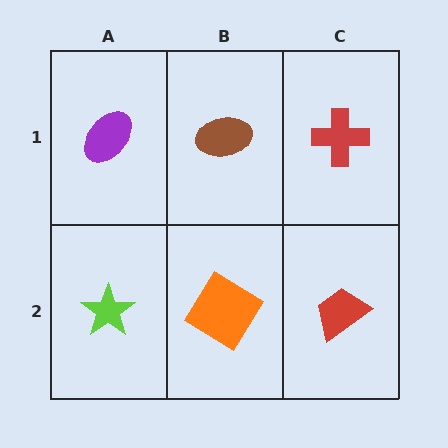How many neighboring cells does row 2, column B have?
3.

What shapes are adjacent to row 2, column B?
A brown ellipse (row 1, column B), a lime star (row 2, column A), a red trapezoid (row 2, column C).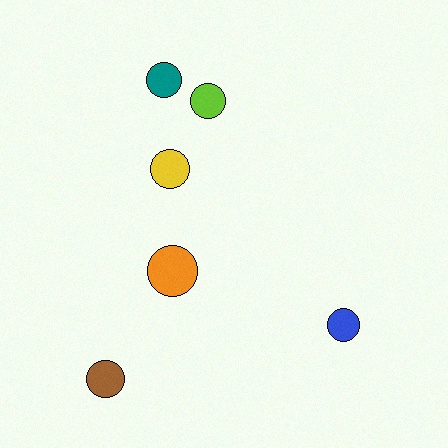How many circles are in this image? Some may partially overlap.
There are 6 circles.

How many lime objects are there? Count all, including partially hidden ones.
There is 1 lime object.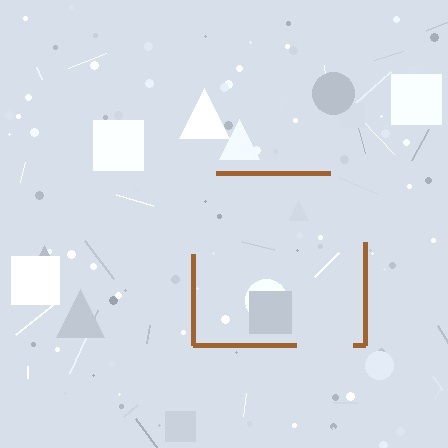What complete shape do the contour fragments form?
The contour fragments form a square.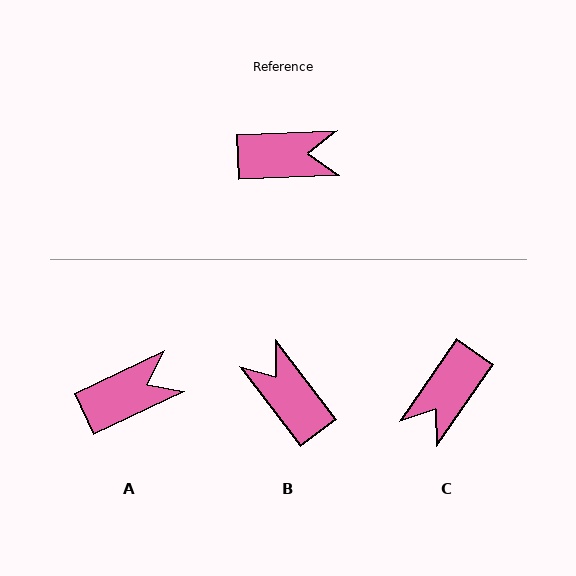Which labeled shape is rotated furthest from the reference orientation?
C, about 127 degrees away.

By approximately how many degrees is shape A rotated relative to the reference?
Approximately 23 degrees counter-clockwise.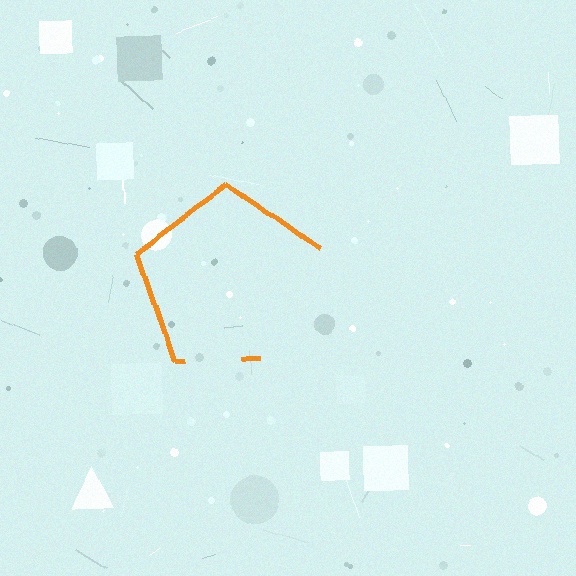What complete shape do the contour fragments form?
The contour fragments form a pentagon.